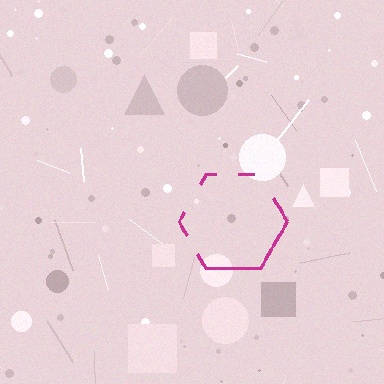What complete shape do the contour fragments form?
The contour fragments form a hexagon.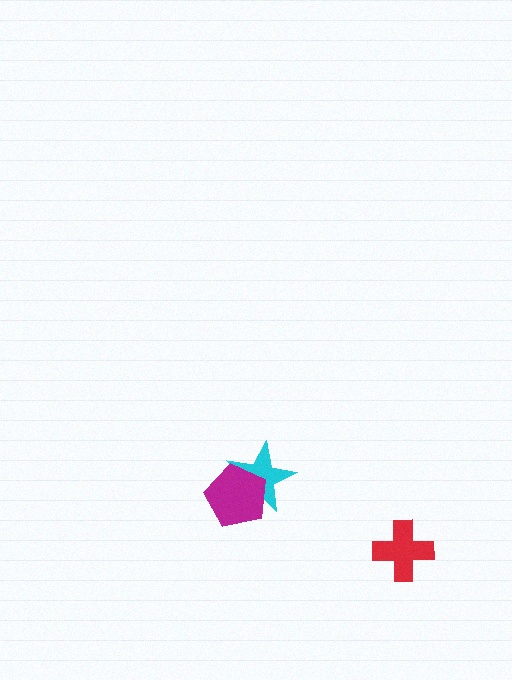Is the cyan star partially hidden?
Yes, it is partially covered by another shape.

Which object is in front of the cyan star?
The magenta pentagon is in front of the cyan star.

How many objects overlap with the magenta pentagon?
1 object overlaps with the magenta pentagon.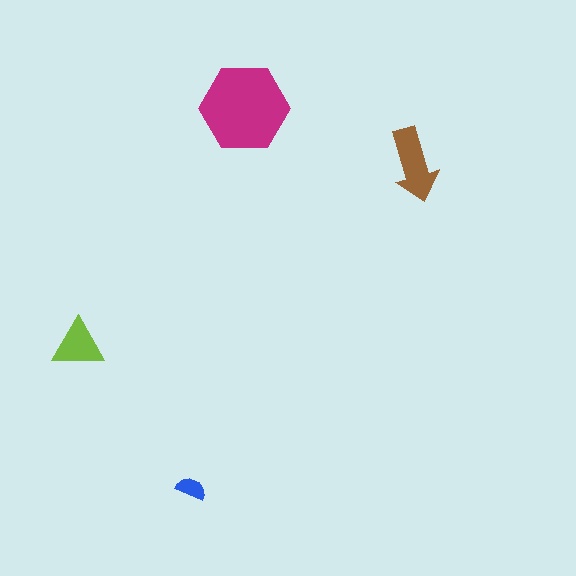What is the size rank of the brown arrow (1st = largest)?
2nd.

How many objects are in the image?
There are 4 objects in the image.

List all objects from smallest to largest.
The blue semicircle, the lime triangle, the brown arrow, the magenta hexagon.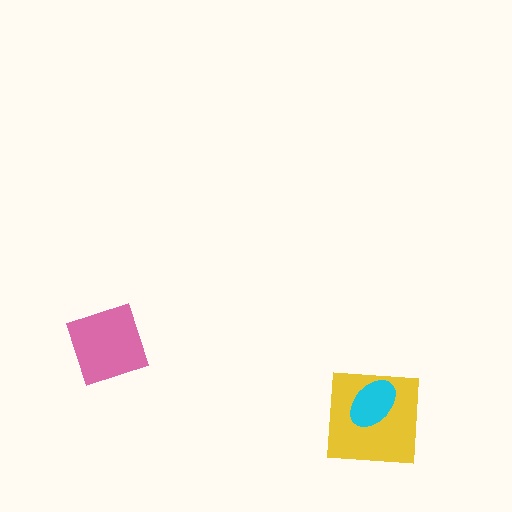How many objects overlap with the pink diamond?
0 objects overlap with the pink diamond.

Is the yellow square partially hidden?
Yes, it is partially covered by another shape.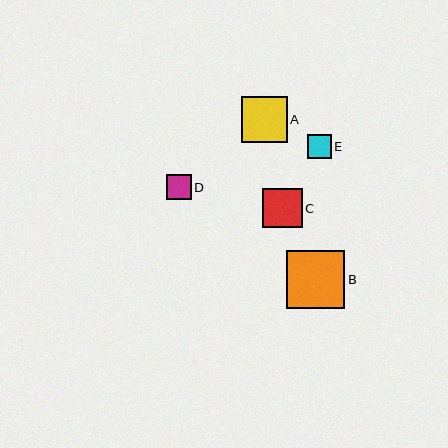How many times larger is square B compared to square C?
Square B is approximately 1.5 times the size of square C.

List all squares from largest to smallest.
From largest to smallest: B, A, C, D, E.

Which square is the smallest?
Square E is the smallest with a size of approximately 24 pixels.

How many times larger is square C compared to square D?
Square C is approximately 1.6 times the size of square D.